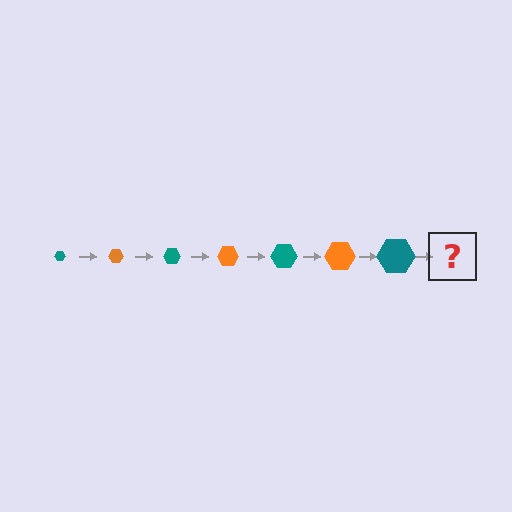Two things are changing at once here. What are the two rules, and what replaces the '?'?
The two rules are that the hexagon grows larger each step and the color cycles through teal and orange. The '?' should be an orange hexagon, larger than the previous one.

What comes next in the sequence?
The next element should be an orange hexagon, larger than the previous one.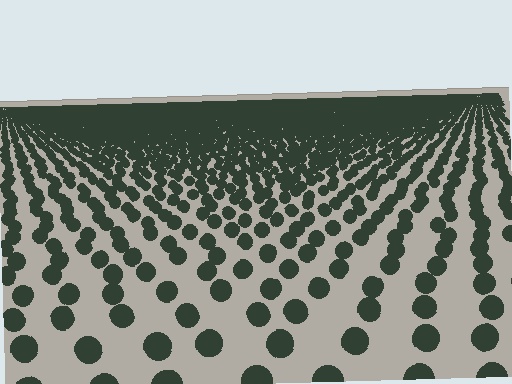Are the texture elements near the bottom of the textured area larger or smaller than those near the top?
Larger. Near the bottom, elements are closer to the viewer and appear at a bigger on-screen size.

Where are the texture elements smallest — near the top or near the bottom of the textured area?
Near the top.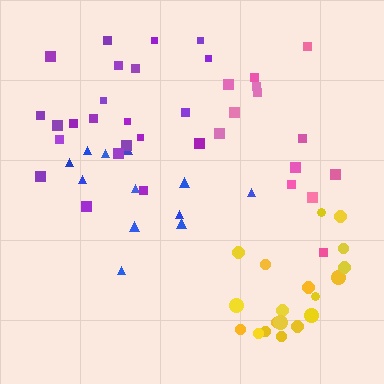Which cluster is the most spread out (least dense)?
Pink.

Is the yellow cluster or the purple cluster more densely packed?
Yellow.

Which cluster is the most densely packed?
Yellow.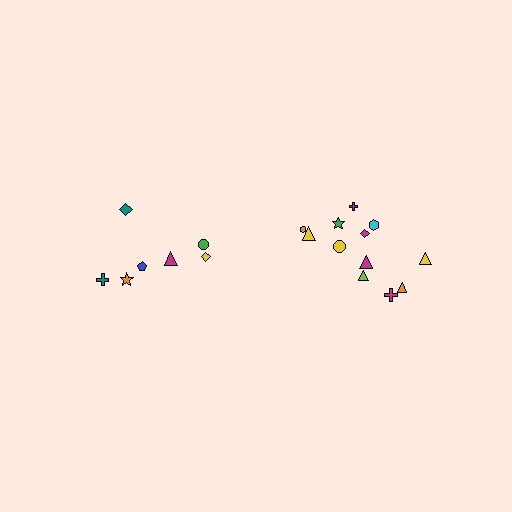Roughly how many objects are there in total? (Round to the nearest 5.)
Roughly 20 objects in total.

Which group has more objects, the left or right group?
The right group.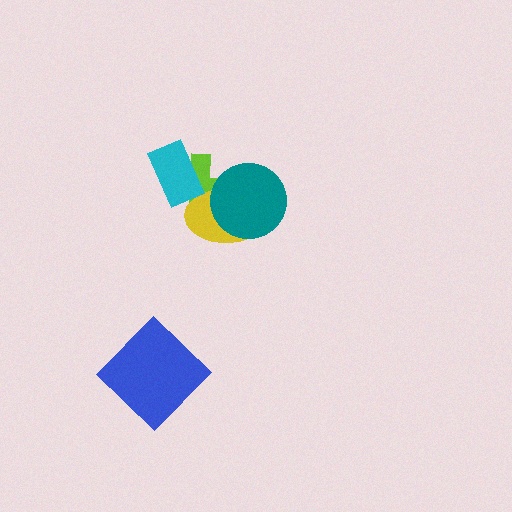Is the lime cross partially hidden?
Yes, it is partially covered by another shape.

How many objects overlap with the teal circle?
2 objects overlap with the teal circle.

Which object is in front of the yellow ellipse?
The teal circle is in front of the yellow ellipse.